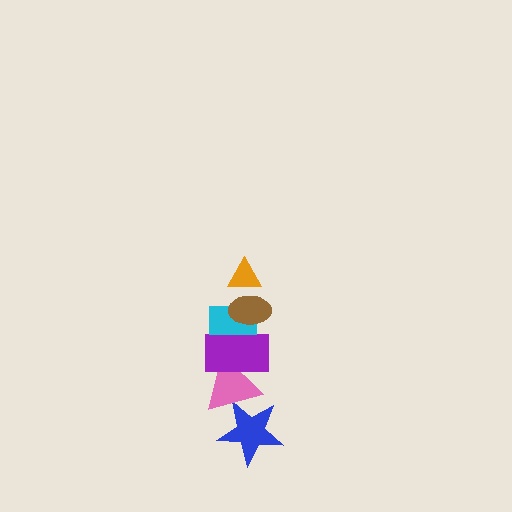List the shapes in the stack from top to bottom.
From top to bottom: the orange triangle, the brown ellipse, the cyan rectangle, the purple rectangle, the pink triangle, the blue star.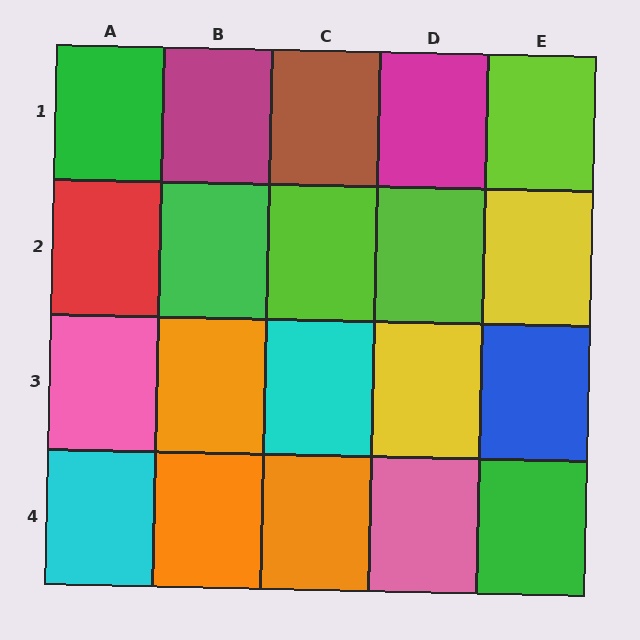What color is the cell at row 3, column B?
Orange.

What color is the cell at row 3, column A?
Pink.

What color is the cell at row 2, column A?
Red.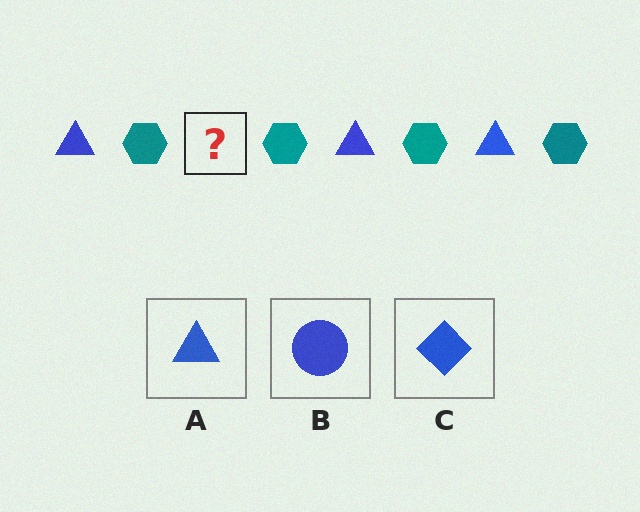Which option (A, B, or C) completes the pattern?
A.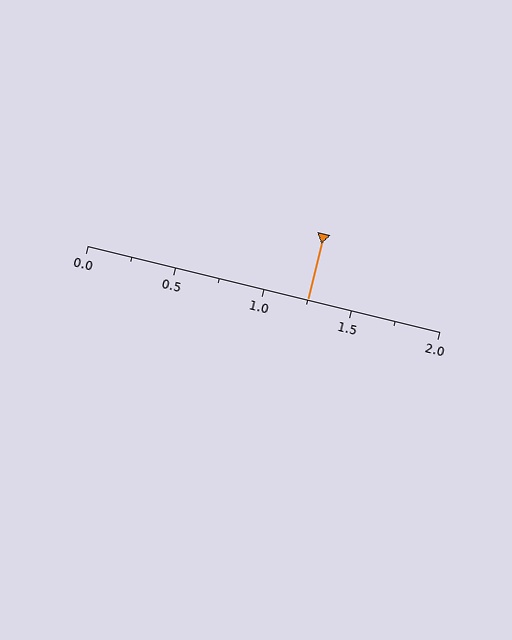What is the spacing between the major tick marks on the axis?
The major ticks are spaced 0.5 apart.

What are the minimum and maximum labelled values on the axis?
The axis runs from 0.0 to 2.0.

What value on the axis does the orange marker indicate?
The marker indicates approximately 1.25.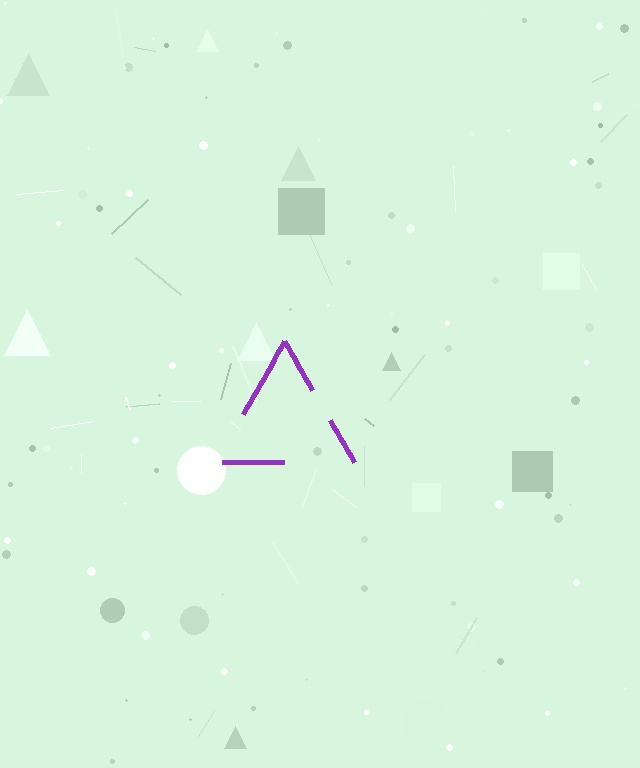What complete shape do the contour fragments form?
The contour fragments form a triangle.